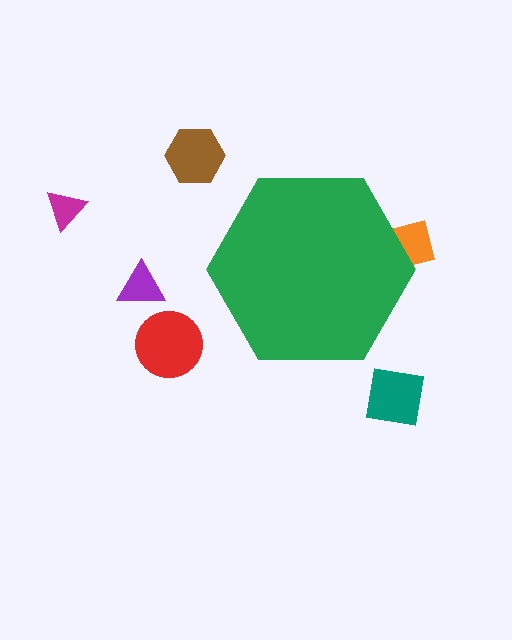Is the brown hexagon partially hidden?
No, the brown hexagon is fully visible.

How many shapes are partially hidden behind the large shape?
1 shape is partially hidden.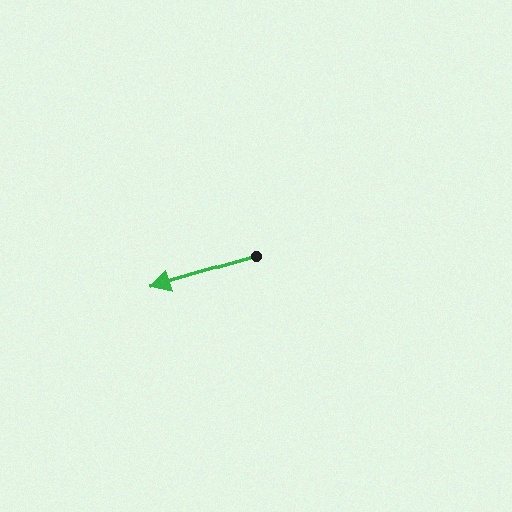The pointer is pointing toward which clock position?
Roughly 8 o'clock.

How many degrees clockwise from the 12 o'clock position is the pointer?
Approximately 254 degrees.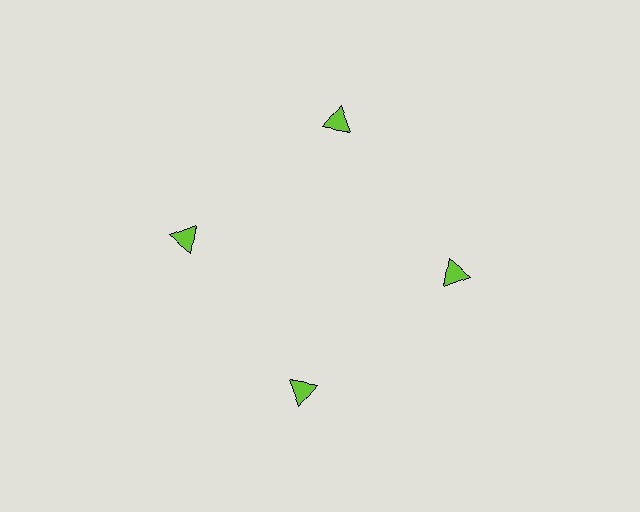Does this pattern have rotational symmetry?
Yes, this pattern has 4-fold rotational symmetry. It looks the same after rotating 90 degrees around the center.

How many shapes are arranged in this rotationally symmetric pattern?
There are 4 shapes, arranged in 4 groups of 1.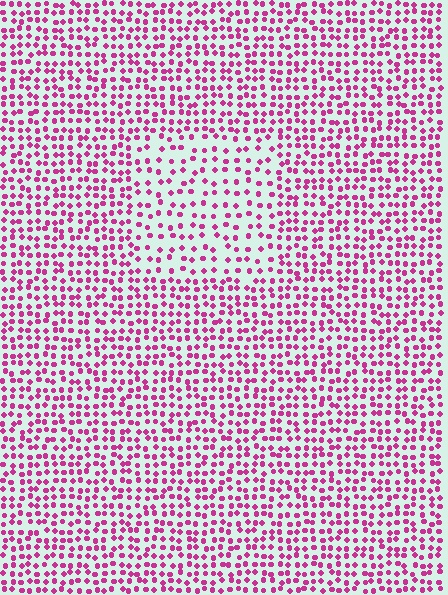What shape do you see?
I see a rectangle.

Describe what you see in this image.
The image contains small magenta elements arranged at two different densities. A rectangle-shaped region is visible where the elements are less densely packed than the surrounding area.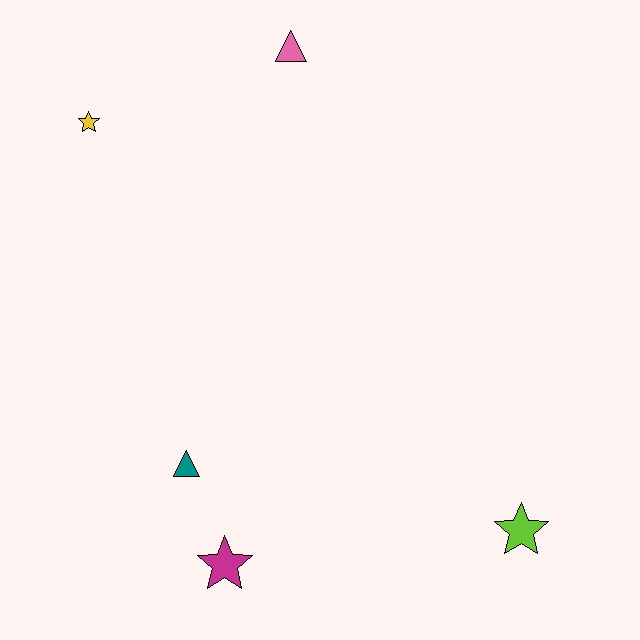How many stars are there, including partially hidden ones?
There are 3 stars.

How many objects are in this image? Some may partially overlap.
There are 5 objects.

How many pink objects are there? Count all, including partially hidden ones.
There is 1 pink object.